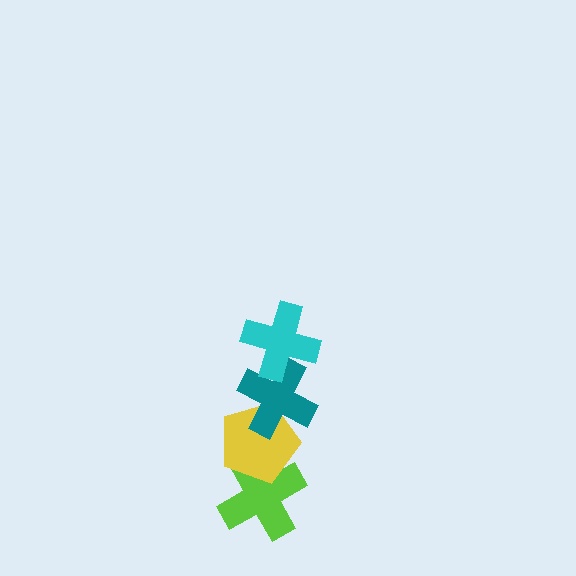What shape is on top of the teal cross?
The cyan cross is on top of the teal cross.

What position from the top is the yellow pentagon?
The yellow pentagon is 3rd from the top.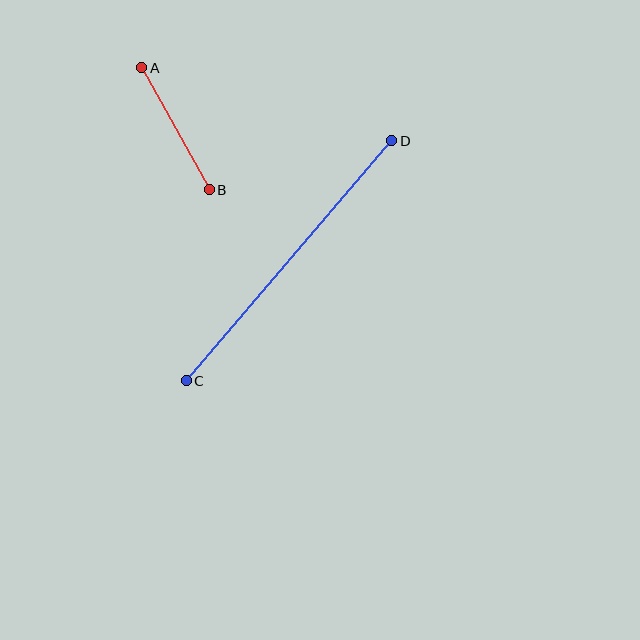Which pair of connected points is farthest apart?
Points C and D are farthest apart.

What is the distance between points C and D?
The distance is approximately 316 pixels.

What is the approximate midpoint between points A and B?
The midpoint is at approximately (175, 129) pixels.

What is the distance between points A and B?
The distance is approximately 140 pixels.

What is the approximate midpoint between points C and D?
The midpoint is at approximately (289, 261) pixels.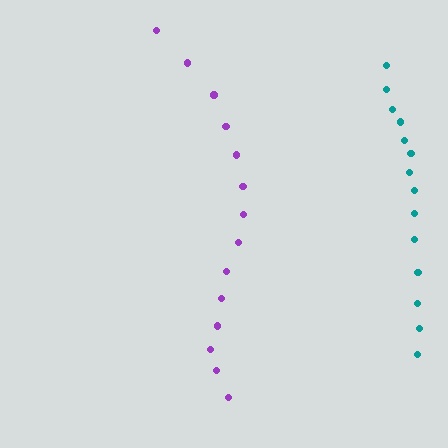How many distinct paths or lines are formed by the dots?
There are 2 distinct paths.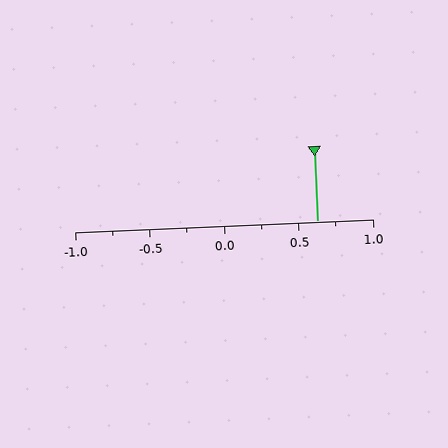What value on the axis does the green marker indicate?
The marker indicates approximately 0.62.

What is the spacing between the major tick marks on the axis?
The major ticks are spaced 0.5 apart.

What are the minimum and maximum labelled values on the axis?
The axis runs from -1.0 to 1.0.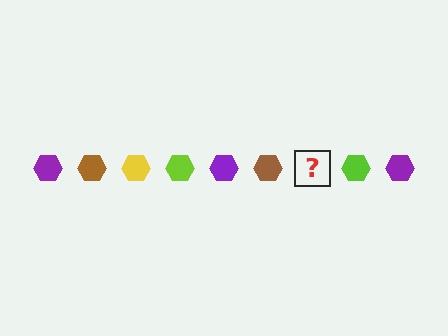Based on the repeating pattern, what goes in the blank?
The blank should be a yellow hexagon.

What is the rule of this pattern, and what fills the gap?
The rule is that the pattern cycles through purple, brown, yellow, lime hexagons. The gap should be filled with a yellow hexagon.